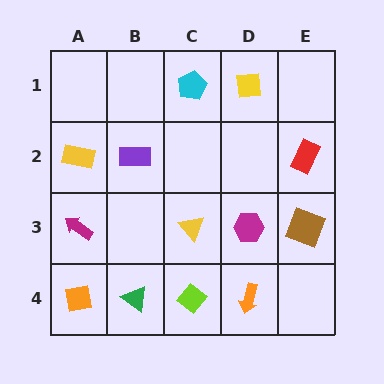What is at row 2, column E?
A red rectangle.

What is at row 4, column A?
An orange square.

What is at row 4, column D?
An orange arrow.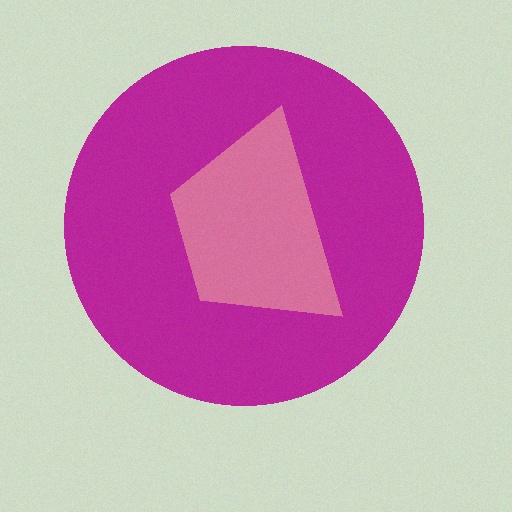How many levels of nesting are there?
2.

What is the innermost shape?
The pink trapezoid.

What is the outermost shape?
The magenta circle.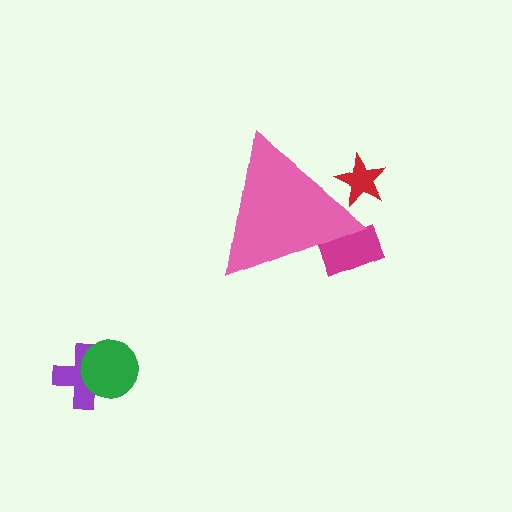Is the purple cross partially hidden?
No, the purple cross is fully visible.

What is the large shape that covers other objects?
A pink triangle.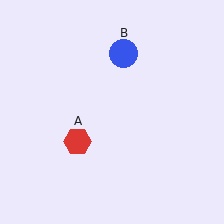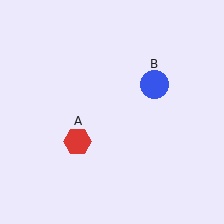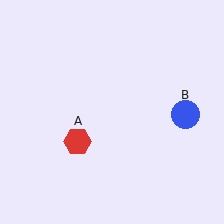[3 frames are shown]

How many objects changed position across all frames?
1 object changed position: blue circle (object B).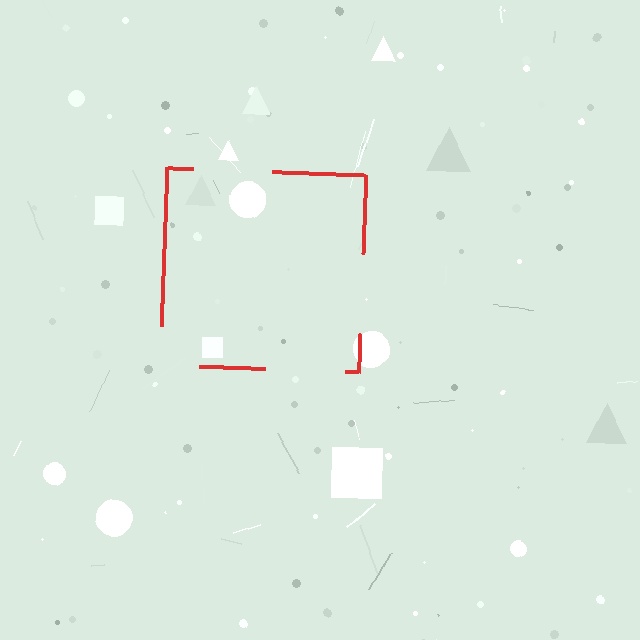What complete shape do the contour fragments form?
The contour fragments form a square.